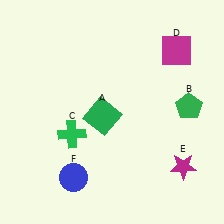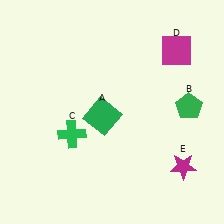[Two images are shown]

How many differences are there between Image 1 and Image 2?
There is 1 difference between the two images.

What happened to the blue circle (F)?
The blue circle (F) was removed in Image 2. It was in the bottom-left area of Image 1.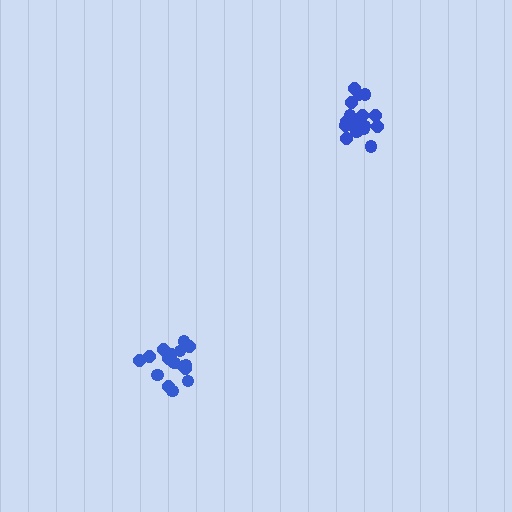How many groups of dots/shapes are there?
There are 2 groups.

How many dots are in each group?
Group 1: 17 dots, Group 2: 19 dots (36 total).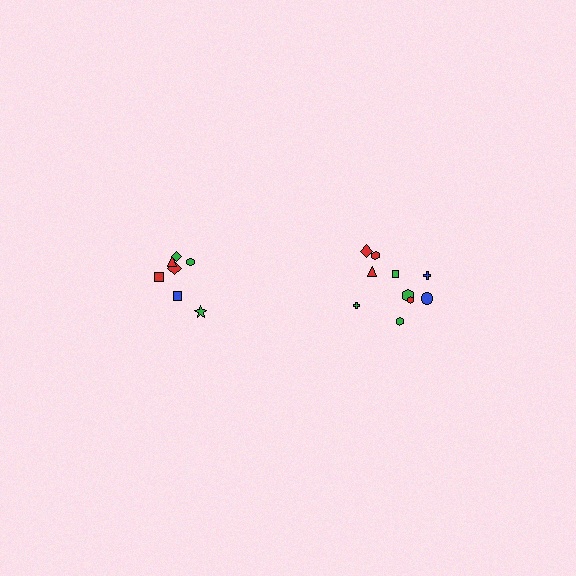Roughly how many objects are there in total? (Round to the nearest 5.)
Roughly 15 objects in total.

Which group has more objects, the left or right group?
The right group.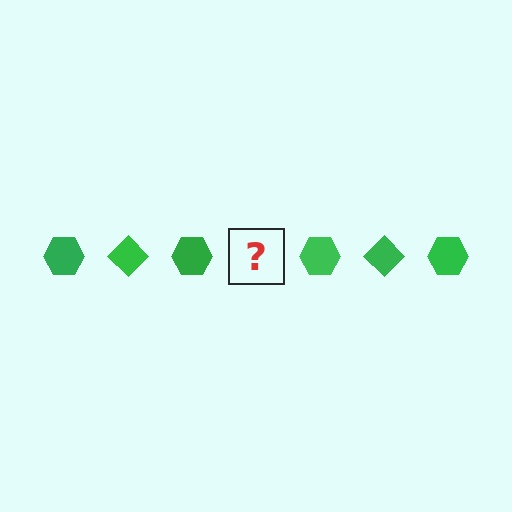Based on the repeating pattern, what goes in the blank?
The blank should be a green diamond.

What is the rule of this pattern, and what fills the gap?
The rule is that the pattern cycles through hexagon, diamond shapes in green. The gap should be filled with a green diamond.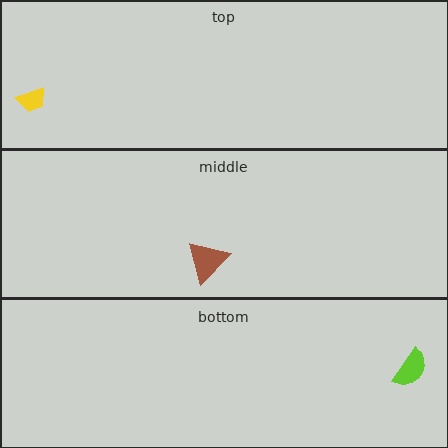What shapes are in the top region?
The yellow trapezoid.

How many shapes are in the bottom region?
1.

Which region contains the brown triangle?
The middle region.